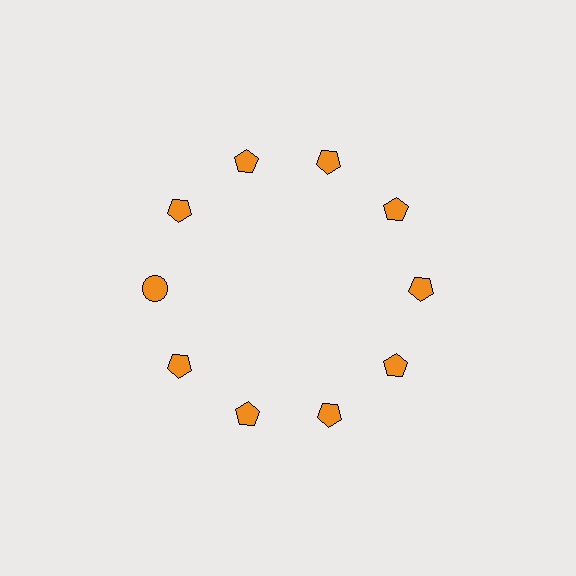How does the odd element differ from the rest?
It has a different shape: circle instead of pentagon.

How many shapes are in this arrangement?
There are 10 shapes arranged in a ring pattern.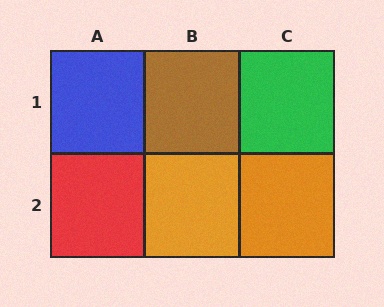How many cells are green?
1 cell is green.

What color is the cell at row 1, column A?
Blue.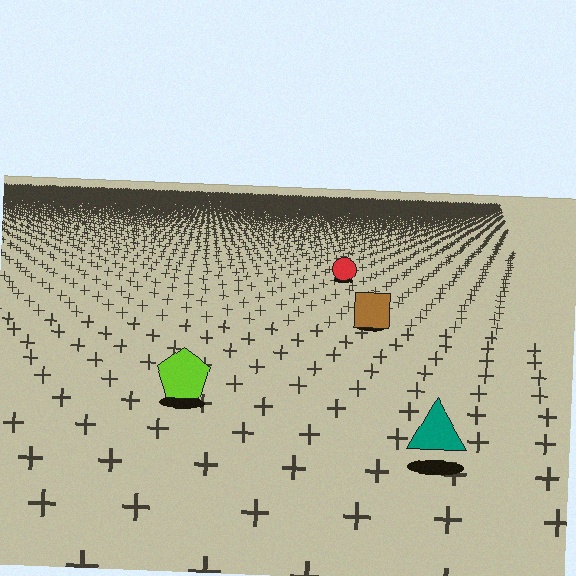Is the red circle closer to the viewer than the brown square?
No. The brown square is closer — you can tell from the texture gradient: the ground texture is coarser near it.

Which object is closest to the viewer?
The teal triangle is closest. The texture marks near it are larger and more spread out.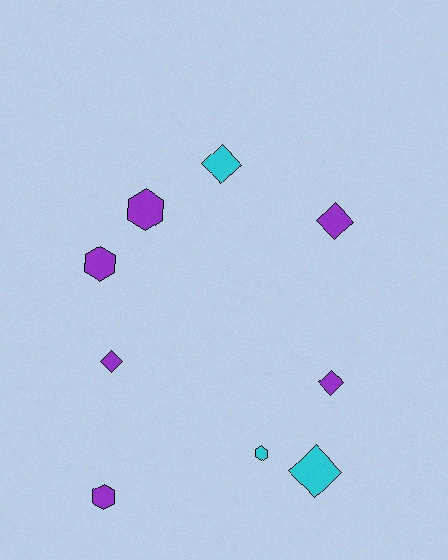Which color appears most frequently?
Purple, with 6 objects.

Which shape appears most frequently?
Diamond, with 5 objects.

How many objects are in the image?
There are 9 objects.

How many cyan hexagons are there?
There is 1 cyan hexagon.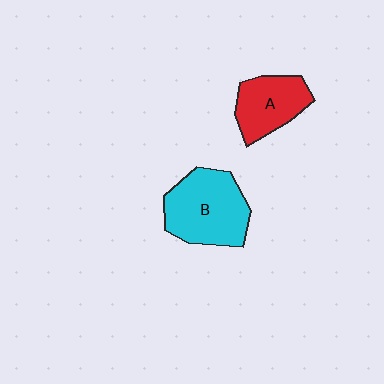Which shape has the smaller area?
Shape A (red).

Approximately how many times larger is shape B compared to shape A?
Approximately 1.5 times.